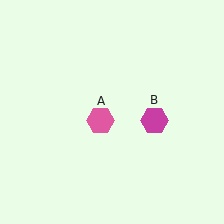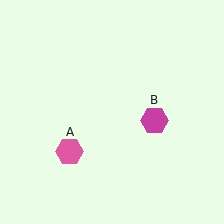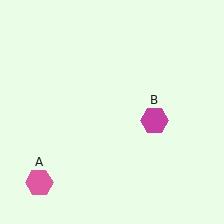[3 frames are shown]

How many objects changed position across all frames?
1 object changed position: pink hexagon (object A).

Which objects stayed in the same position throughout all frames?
Magenta hexagon (object B) remained stationary.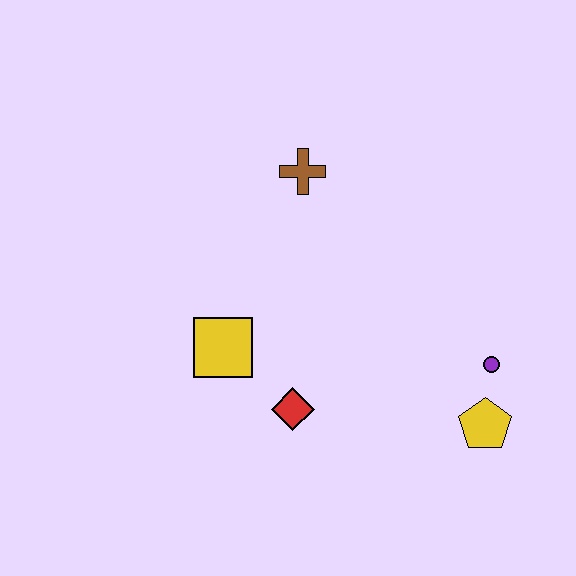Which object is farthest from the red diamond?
The brown cross is farthest from the red diamond.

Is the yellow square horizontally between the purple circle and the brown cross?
No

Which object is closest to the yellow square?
The red diamond is closest to the yellow square.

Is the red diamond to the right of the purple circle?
No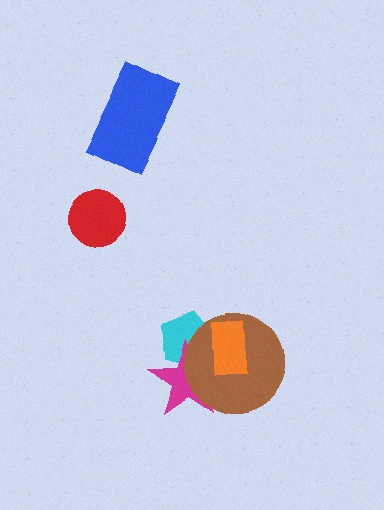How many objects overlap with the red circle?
0 objects overlap with the red circle.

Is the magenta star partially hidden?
Yes, it is partially covered by another shape.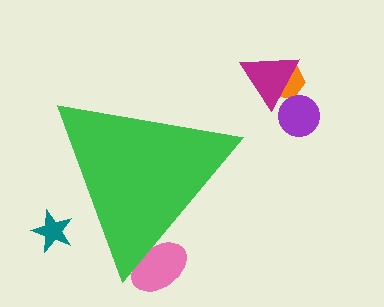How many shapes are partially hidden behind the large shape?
2 shapes are partially hidden.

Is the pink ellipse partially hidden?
Yes, the pink ellipse is partially hidden behind the green triangle.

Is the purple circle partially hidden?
No, the purple circle is fully visible.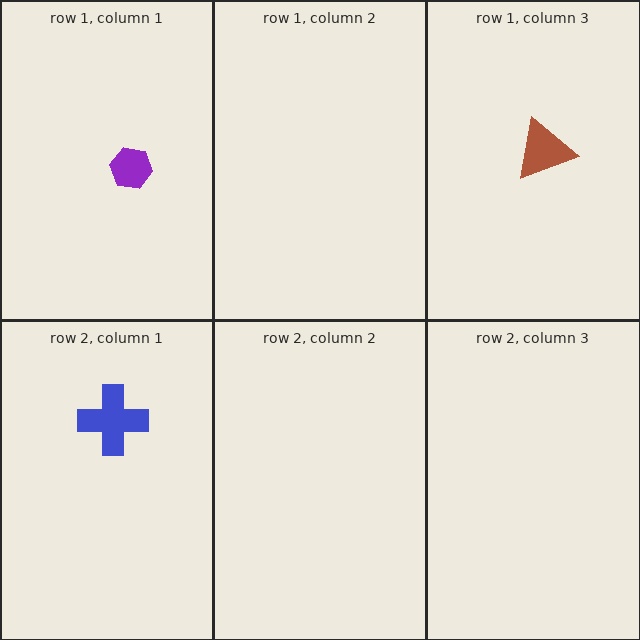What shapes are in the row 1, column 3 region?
The brown triangle.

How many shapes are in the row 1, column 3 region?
1.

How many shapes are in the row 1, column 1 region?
1.